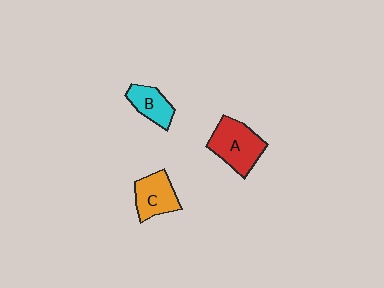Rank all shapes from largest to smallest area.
From largest to smallest: A (red), C (orange), B (cyan).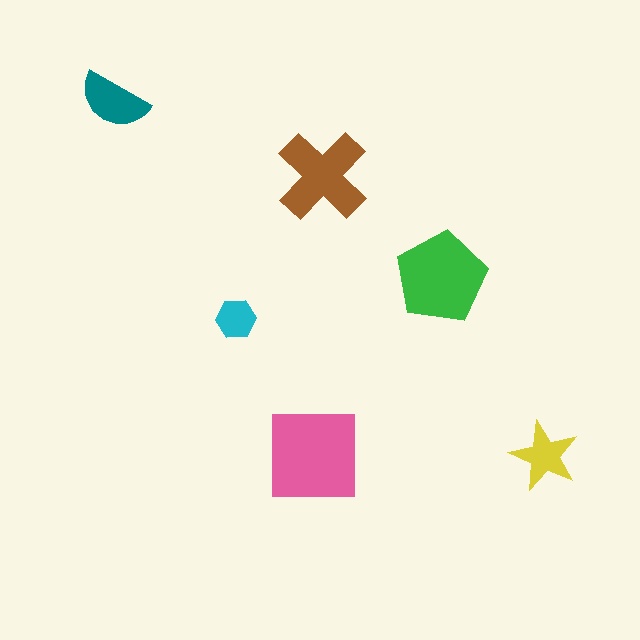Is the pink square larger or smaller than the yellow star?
Larger.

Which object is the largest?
The pink square.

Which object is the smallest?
The cyan hexagon.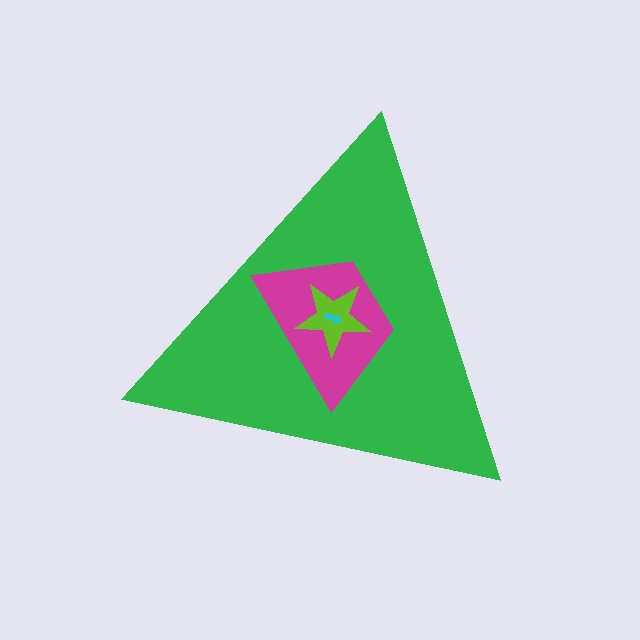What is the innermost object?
The cyan arrow.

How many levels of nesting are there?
4.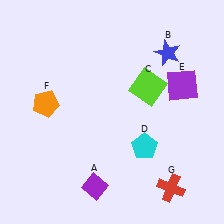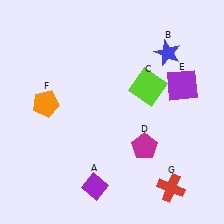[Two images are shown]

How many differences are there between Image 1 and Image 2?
There is 1 difference between the two images.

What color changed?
The pentagon (D) changed from cyan in Image 1 to magenta in Image 2.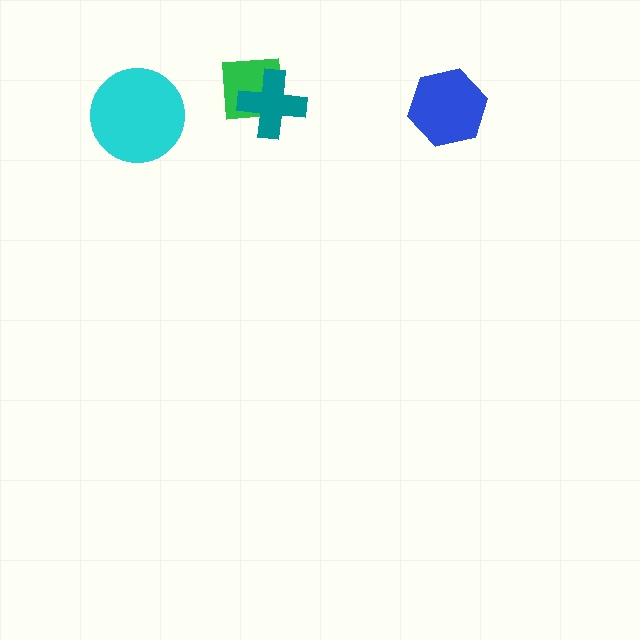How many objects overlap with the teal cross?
1 object overlaps with the teal cross.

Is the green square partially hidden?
Yes, it is partially covered by another shape.